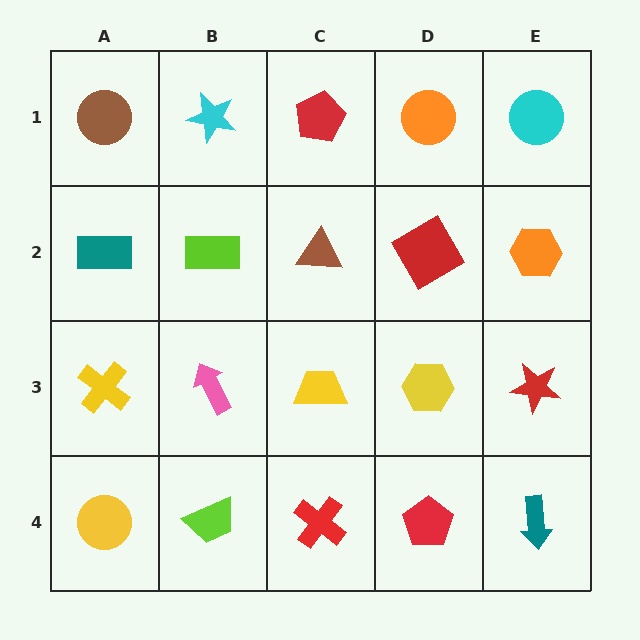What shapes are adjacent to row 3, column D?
A red diamond (row 2, column D), a red pentagon (row 4, column D), a yellow trapezoid (row 3, column C), a red star (row 3, column E).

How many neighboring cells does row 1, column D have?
3.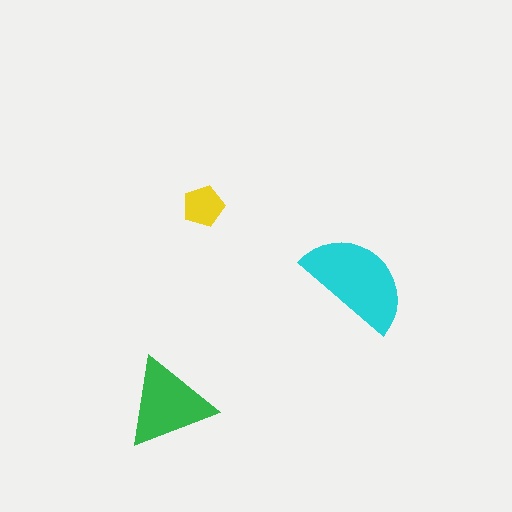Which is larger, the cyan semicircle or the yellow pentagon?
The cyan semicircle.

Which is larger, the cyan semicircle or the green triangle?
The cyan semicircle.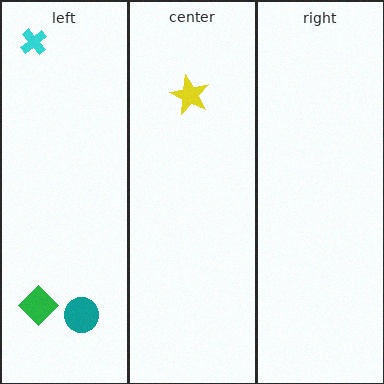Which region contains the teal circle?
The left region.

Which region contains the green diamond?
The left region.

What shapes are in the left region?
The cyan cross, the green diamond, the teal circle.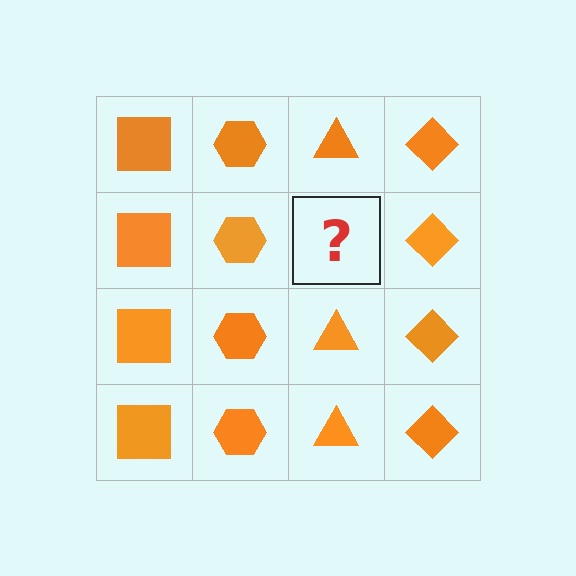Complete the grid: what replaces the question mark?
The question mark should be replaced with an orange triangle.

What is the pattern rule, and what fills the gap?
The rule is that each column has a consistent shape. The gap should be filled with an orange triangle.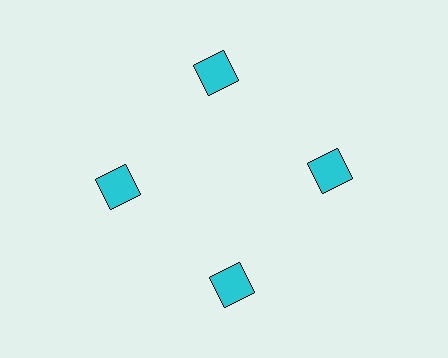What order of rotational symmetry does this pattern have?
This pattern has 4-fold rotational symmetry.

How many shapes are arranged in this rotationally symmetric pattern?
There are 4 shapes, arranged in 4 groups of 1.